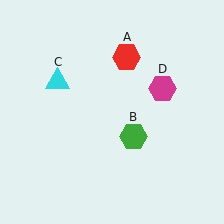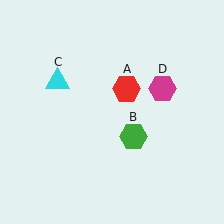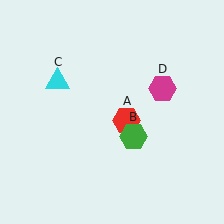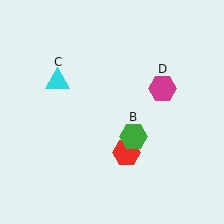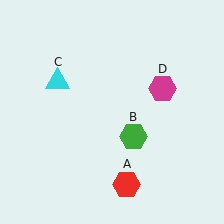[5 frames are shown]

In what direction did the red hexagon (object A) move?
The red hexagon (object A) moved down.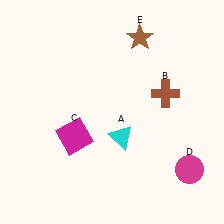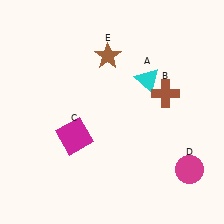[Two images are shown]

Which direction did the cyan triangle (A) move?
The cyan triangle (A) moved up.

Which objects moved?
The objects that moved are: the cyan triangle (A), the brown star (E).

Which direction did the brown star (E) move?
The brown star (E) moved left.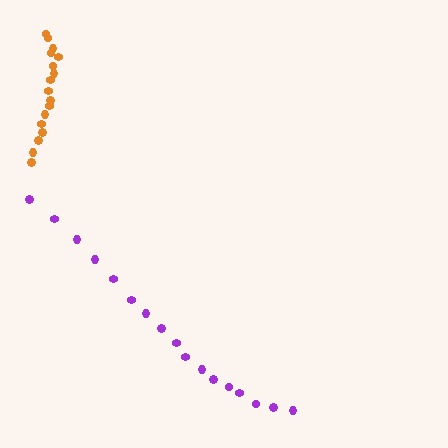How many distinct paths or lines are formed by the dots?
There are 2 distinct paths.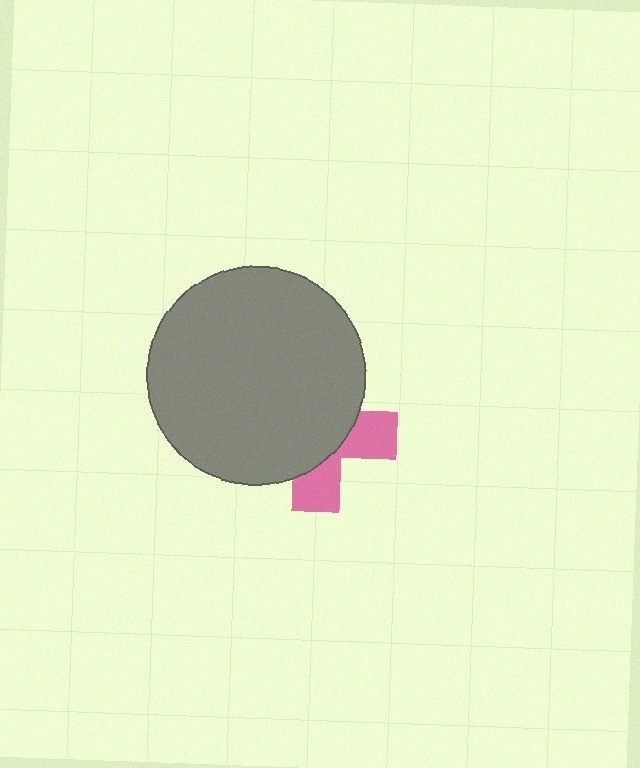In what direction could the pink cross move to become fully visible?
The pink cross could move toward the lower-right. That would shift it out from behind the gray circle entirely.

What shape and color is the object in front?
The object in front is a gray circle.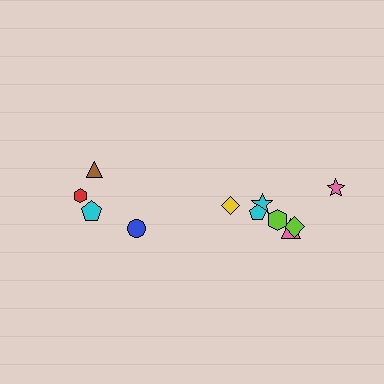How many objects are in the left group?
There are 4 objects.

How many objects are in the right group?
There are 7 objects.